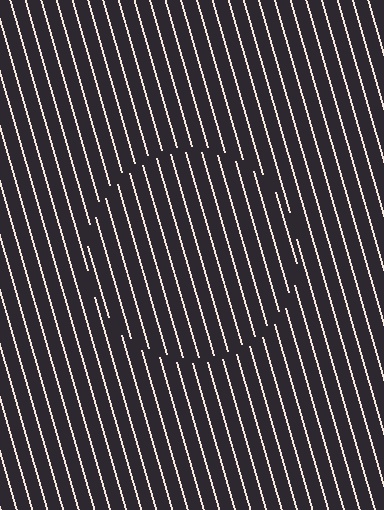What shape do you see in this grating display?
An illusory circle. The interior of the shape contains the same grating, shifted by half a period — the contour is defined by the phase discontinuity where line-ends from the inner and outer gratings abut.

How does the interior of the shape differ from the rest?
The interior of the shape contains the same grating, shifted by half a period — the contour is defined by the phase discontinuity where line-ends from the inner and outer gratings abut.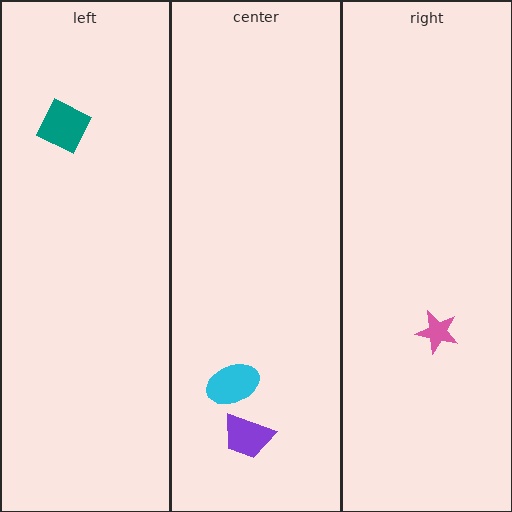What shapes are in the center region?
The purple trapezoid, the cyan ellipse.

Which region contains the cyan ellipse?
The center region.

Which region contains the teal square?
The left region.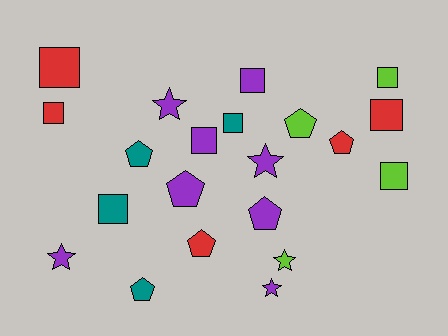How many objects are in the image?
There are 21 objects.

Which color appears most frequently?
Purple, with 8 objects.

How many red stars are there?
There are no red stars.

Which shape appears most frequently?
Square, with 9 objects.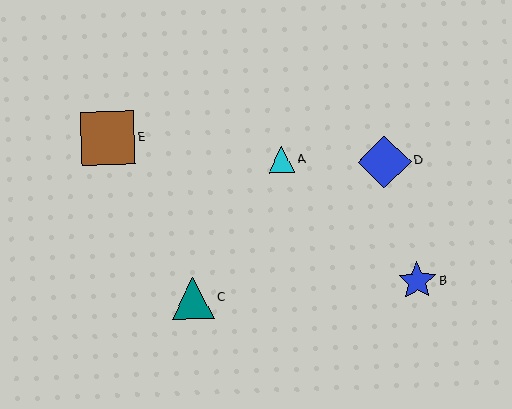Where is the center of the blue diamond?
The center of the blue diamond is at (384, 162).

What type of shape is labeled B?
Shape B is a blue star.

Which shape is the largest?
The brown square (labeled E) is the largest.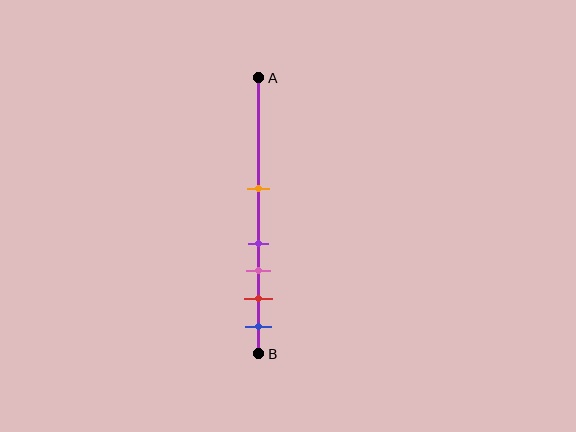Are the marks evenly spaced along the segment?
No, the marks are not evenly spaced.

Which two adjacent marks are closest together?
The purple and pink marks are the closest adjacent pair.